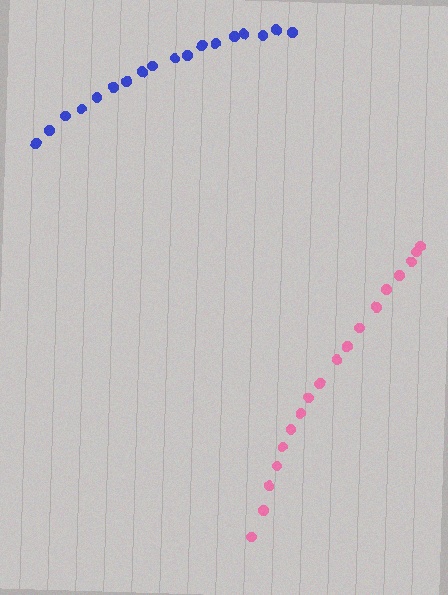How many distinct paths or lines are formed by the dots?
There are 2 distinct paths.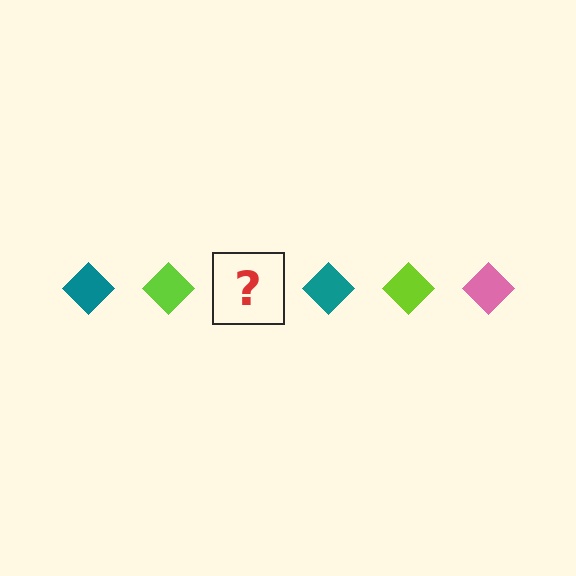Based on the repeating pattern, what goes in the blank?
The blank should be a pink diamond.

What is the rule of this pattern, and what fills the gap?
The rule is that the pattern cycles through teal, lime, pink diamonds. The gap should be filled with a pink diamond.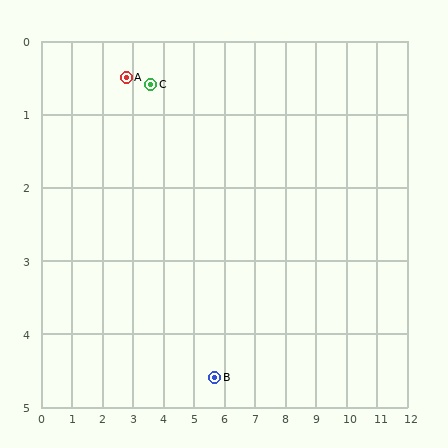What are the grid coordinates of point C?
Point C is at approximately (3.6, 0.6).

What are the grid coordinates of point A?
Point A is at approximately (2.8, 0.5).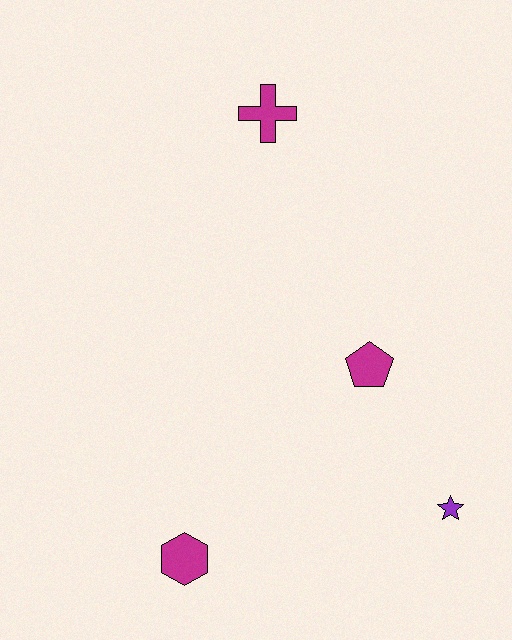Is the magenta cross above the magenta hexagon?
Yes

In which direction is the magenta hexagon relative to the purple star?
The magenta hexagon is to the left of the purple star.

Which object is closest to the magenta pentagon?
The purple star is closest to the magenta pentagon.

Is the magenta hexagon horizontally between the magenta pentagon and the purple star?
No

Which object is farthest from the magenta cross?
The magenta hexagon is farthest from the magenta cross.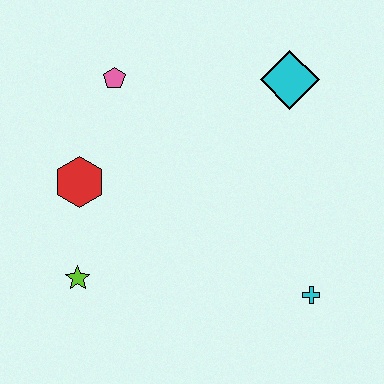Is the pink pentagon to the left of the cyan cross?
Yes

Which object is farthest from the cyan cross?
The pink pentagon is farthest from the cyan cross.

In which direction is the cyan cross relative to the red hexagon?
The cyan cross is to the right of the red hexagon.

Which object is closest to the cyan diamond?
The pink pentagon is closest to the cyan diamond.